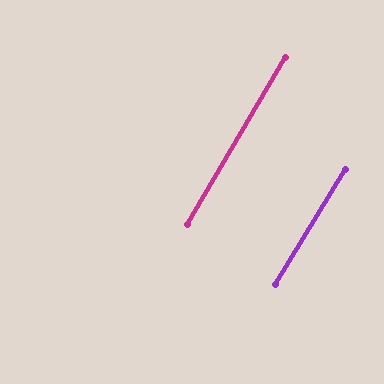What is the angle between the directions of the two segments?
Approximately 1 degree.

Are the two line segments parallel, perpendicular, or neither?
Parallel — their directions differ by only 0.7°.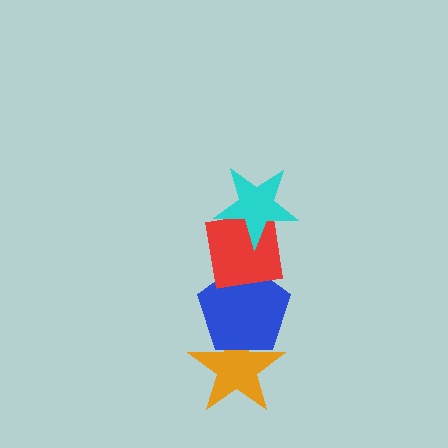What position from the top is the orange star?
The orange star is 4th from the top.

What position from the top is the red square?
The red square is 2nd from the top.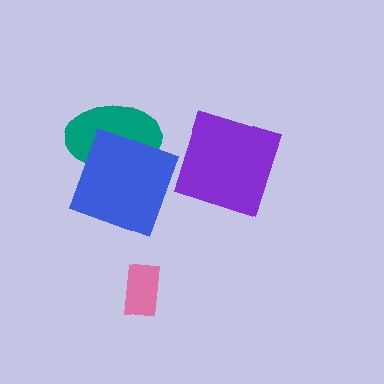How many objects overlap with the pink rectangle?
0 objects overlap with the pink rectangle.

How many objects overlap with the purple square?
0 objects overlap with the purple square.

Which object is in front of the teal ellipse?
The blue square is in front of the teal ellipse.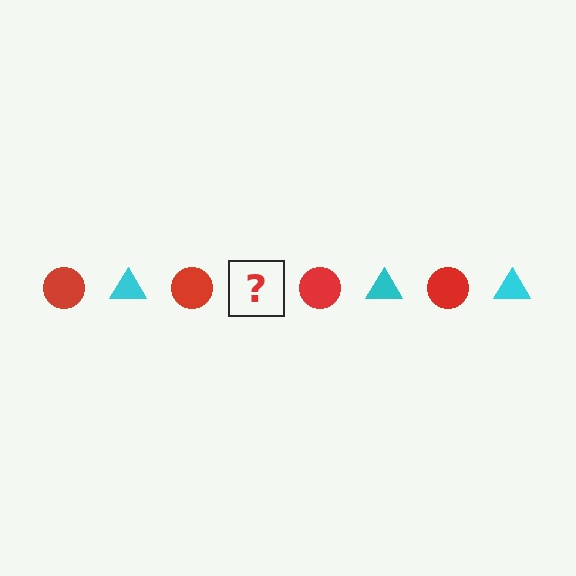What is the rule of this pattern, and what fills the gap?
The rule is that the pattern alternates between red circle and cyan triangle. The gap should be filled with a cyan triangle.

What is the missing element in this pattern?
The missing element is a cyan triangle.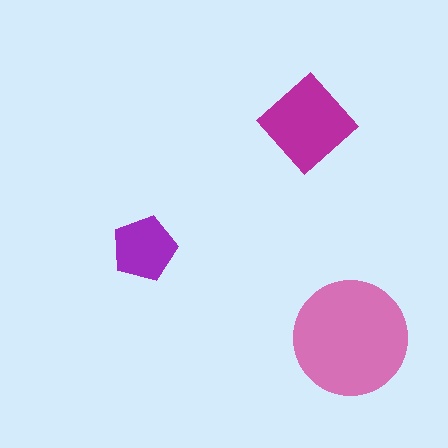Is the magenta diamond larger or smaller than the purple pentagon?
Larger.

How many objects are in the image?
There are 3 objects in the image.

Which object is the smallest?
The purple pentagon.